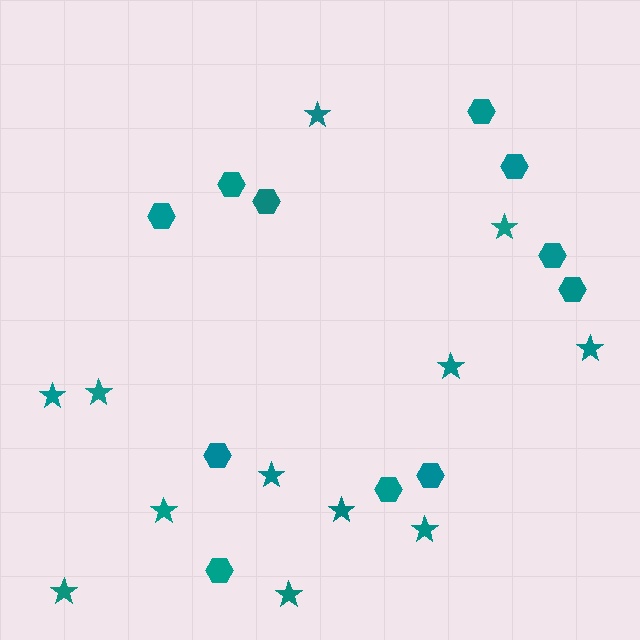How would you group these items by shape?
There are 2 groups: one group of hexagons (11) and one group of stars (12).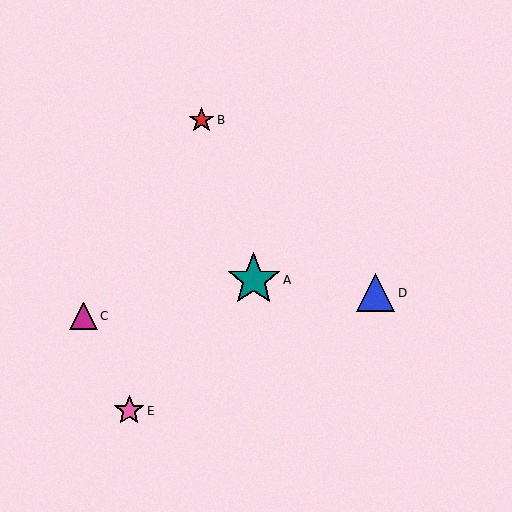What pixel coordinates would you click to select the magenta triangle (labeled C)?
Click at (83, 316) to select the magenta triangle C.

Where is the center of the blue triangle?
The center of the blue triangle is at (376, 293).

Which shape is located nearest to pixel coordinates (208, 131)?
The red star (labeled B) at (201, 120) is nearest to that location.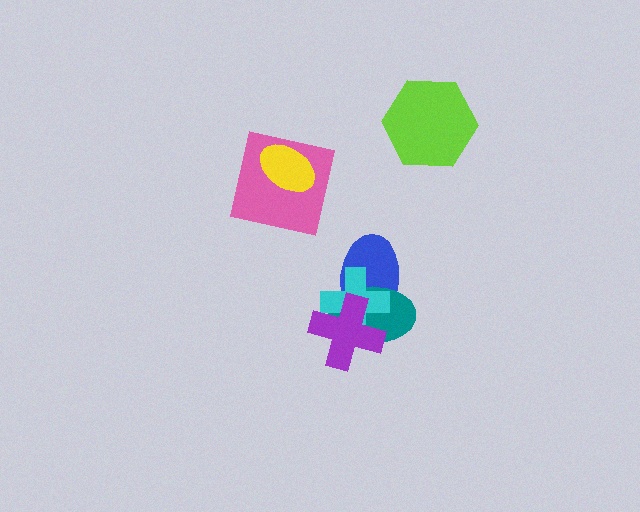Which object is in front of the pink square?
The yellow ellipse is in front of the pink square.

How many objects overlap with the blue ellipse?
3 objects overlap with the blue ellipse.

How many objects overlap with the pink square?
1 object overlaps with the pink square.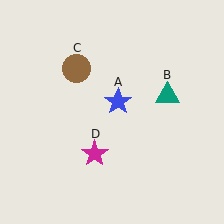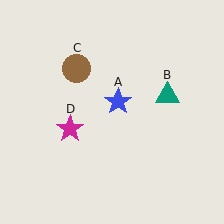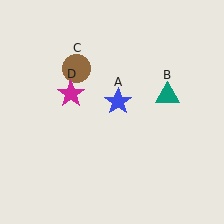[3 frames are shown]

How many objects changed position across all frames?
1 object changed position: magenta star (object D).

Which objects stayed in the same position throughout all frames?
Blue star (object A) and teal triangle (object B) and brown circle (object C) remained stationary.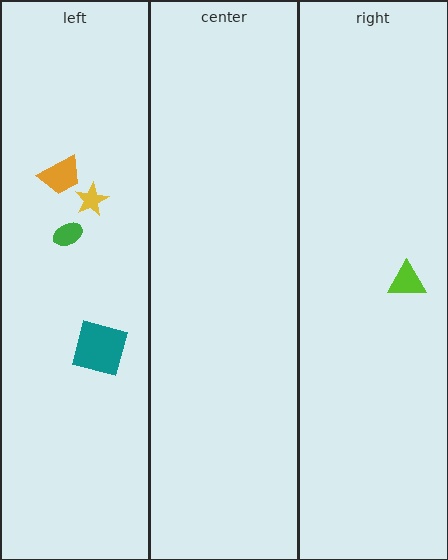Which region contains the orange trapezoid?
The left region.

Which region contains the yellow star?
The left region.